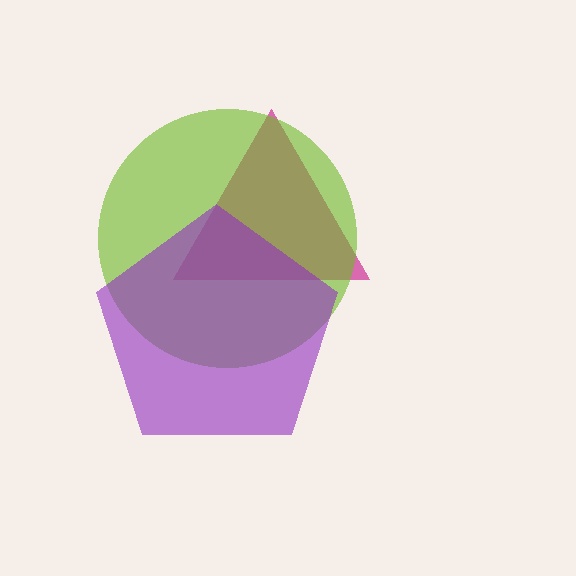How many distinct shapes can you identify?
There are 3 distinct shapes: a magenta triangle, a lime circle, a purple pentagon.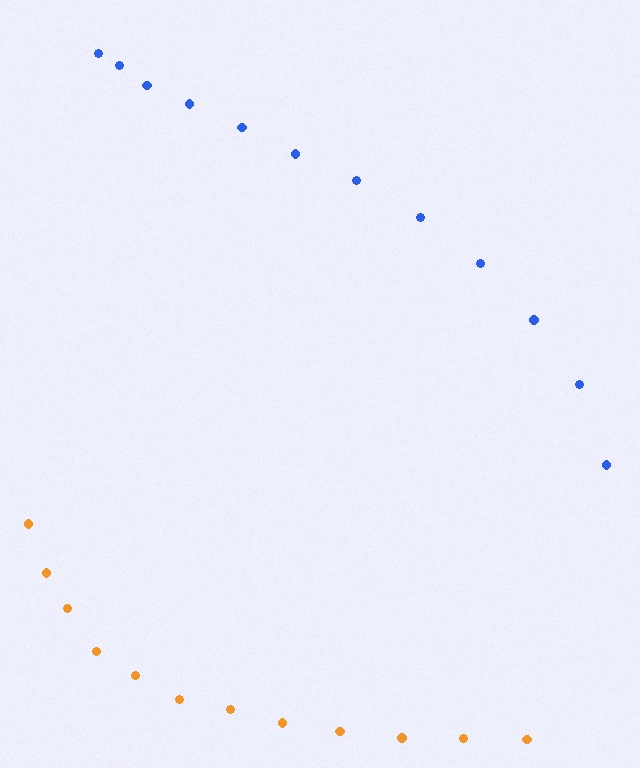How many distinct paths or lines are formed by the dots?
There are 2 distinct paths.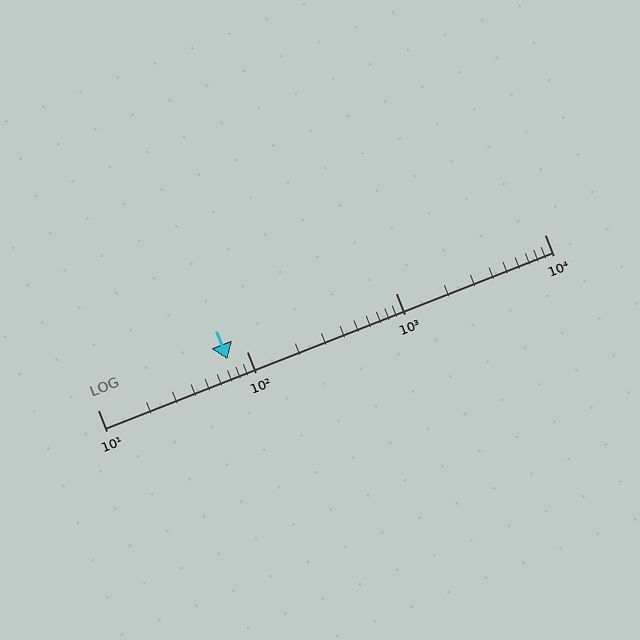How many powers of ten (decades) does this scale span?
The scale spans 3 decades, from 10 to 10000.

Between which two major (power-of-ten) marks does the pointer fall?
The pointer is between 10 and 100.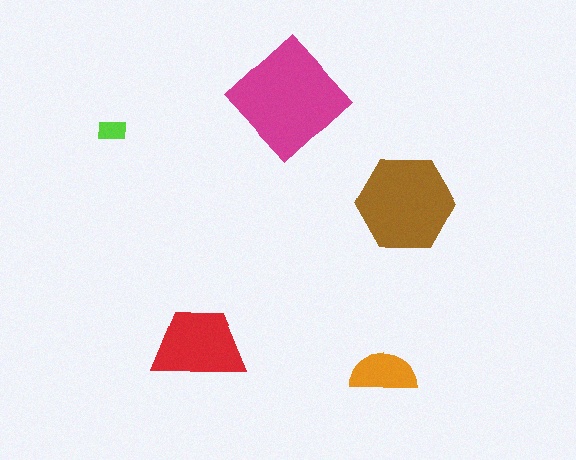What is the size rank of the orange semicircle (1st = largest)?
4th.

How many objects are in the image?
There are 5 objects in the image.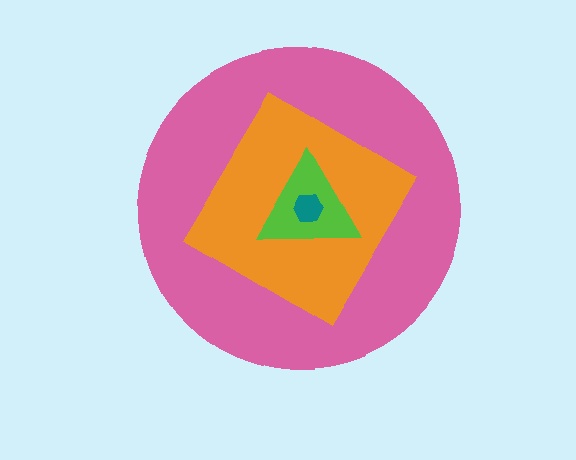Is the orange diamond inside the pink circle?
Yes.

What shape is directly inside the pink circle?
The orange diamond.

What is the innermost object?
The teal hexagon.